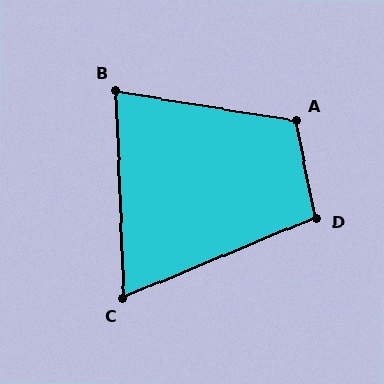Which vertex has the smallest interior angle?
C, at approximately 70 degrees.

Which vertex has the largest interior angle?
A, at approximately 110 degrees.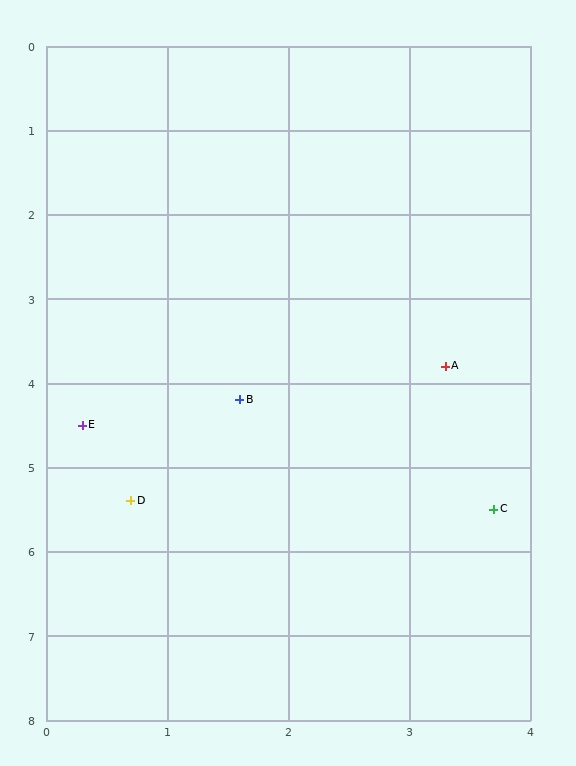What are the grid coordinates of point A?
Point A is at approximately (3.3, 3.8).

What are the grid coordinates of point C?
Point C is at approximately (3.7, 5.5).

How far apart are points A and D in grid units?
Points A and D are about 3.1 grid units apart.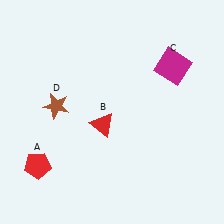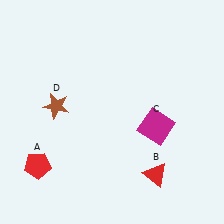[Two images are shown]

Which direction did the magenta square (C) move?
The magenta square (C) moved down.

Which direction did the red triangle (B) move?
The red triangle (B) moved right.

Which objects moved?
The objects that moved are: the red triangle (B), the magenta square (C).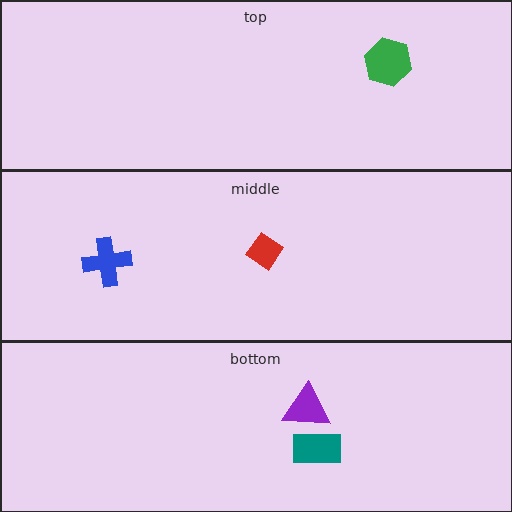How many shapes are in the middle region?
2.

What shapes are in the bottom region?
The teal rectangle, the purple triangle.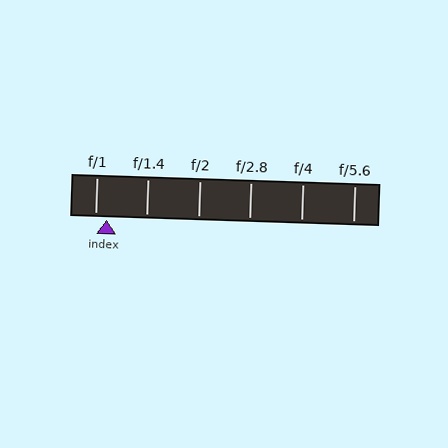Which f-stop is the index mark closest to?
The index mark is closest to f/1.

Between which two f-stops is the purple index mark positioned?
The index mark is between f/1 and f/1.4.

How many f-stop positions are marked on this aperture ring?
There are 6 f-stop positions marked.